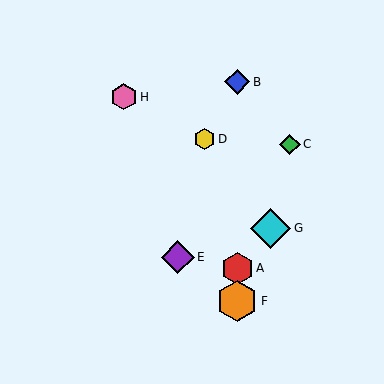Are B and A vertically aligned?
Yes, both are at x≈237.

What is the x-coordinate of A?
Object A is at x≈237.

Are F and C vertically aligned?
No, F is at x≈237 and C is at x≈290.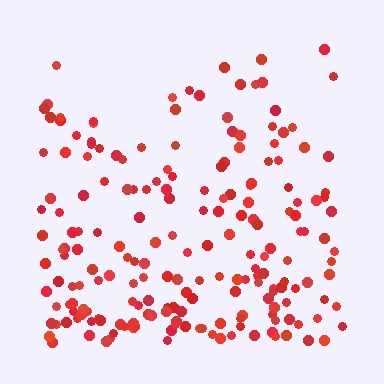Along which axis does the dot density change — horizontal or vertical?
Vertical.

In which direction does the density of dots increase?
From top to bottom, with the bottom side densest.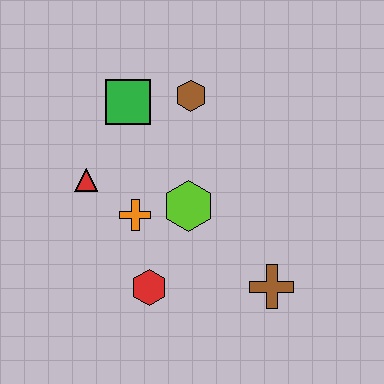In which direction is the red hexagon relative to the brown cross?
The red hexagon is to the left of the brown cross.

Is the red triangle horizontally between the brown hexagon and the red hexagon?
No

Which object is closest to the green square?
The brown hexagon is closest to the green square.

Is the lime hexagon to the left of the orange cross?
No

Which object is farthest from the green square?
The brown cross is farthest from the green square.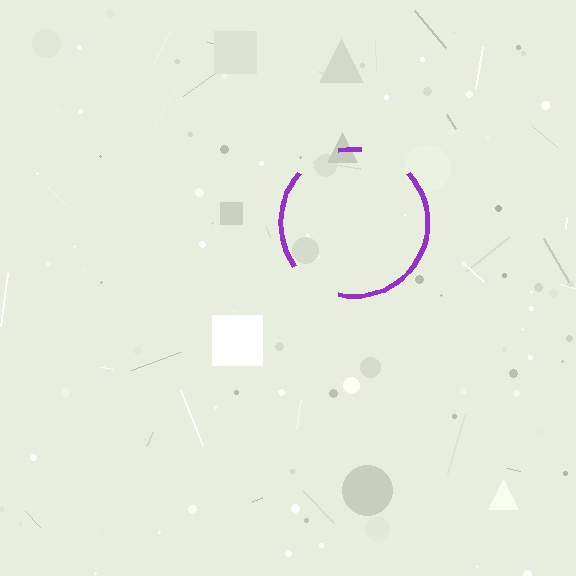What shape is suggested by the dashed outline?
The dashed outline suggests a circle.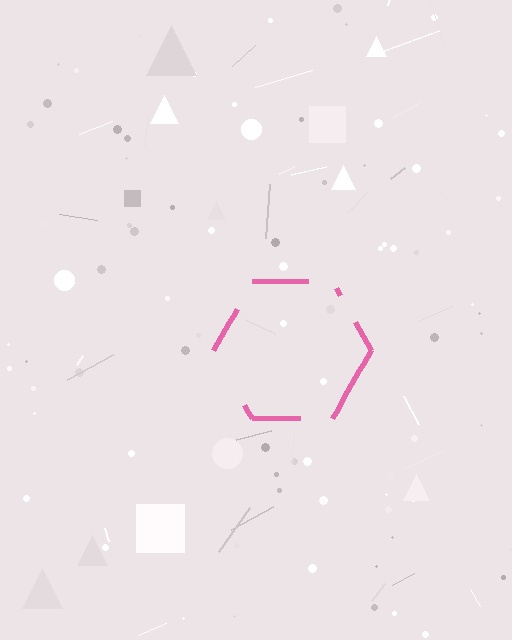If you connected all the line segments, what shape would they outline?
They would outline a hexagon.